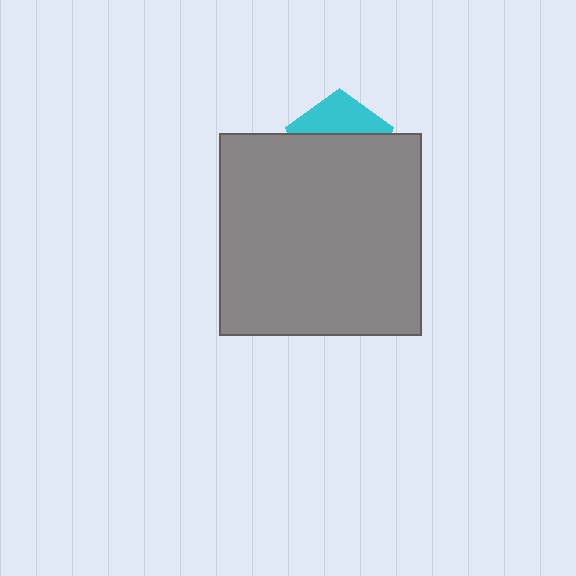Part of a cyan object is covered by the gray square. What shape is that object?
It is a pentagon.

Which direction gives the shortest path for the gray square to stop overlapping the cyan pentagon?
Moving down gives the shortest separation.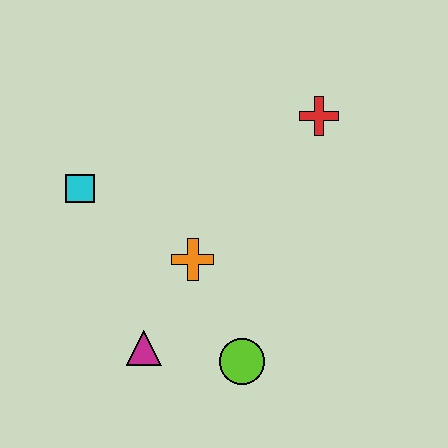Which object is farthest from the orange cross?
The red cross is farthest from the orange cross.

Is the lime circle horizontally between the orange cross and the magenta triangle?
No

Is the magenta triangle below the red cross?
Yes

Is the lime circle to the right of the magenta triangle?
Yes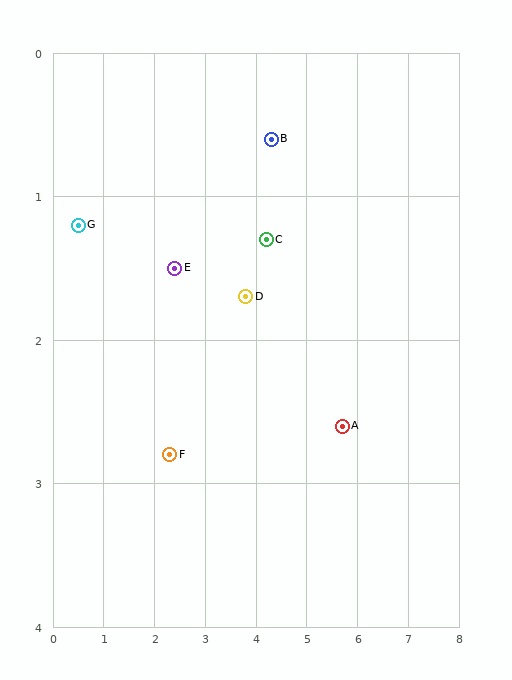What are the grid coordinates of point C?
Point C is at approximately (4.2, 1.3).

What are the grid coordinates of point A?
Point A is at approximately (5.7, 2.6).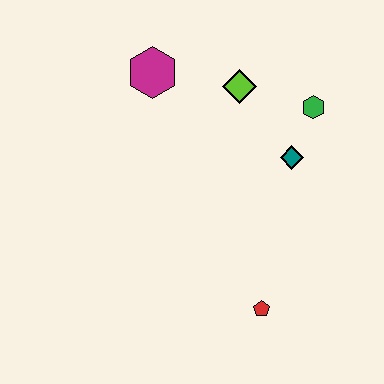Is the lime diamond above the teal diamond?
Yes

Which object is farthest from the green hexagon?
The red pentagon is farthest from the green hexagon.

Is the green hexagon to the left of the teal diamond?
No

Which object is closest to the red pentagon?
The teal diamond is closest to the red pentagon.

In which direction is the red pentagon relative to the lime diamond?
The red pentagon is below the lime diamond.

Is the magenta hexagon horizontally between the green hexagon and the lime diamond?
No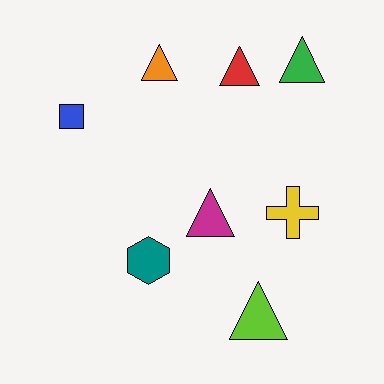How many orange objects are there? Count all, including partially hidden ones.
There is 1 orange object.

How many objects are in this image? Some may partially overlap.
There are 8 objects.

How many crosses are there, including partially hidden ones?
There is 1 cross.